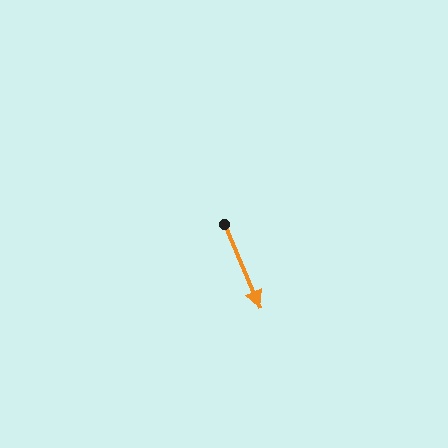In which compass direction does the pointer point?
Southeast.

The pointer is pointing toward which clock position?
Roughly 5 o'clock.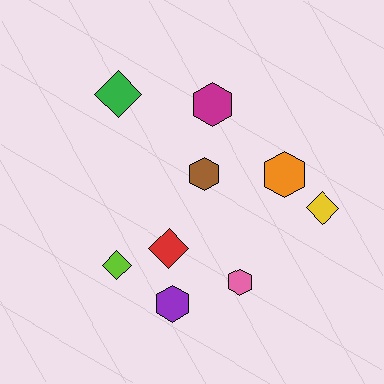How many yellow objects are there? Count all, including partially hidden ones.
There is 1 yellow object.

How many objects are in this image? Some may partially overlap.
There are 9 objects.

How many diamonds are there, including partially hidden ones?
There are 4 diamonds.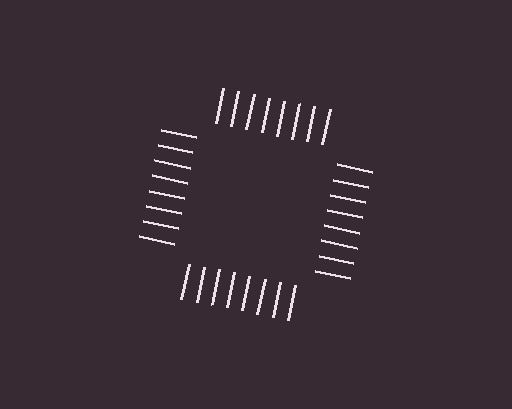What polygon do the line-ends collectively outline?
An illusory square — the line segments terminate on its edges but no continuous stroke is drawn.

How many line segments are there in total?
32 — 8 along each of the 4 edges.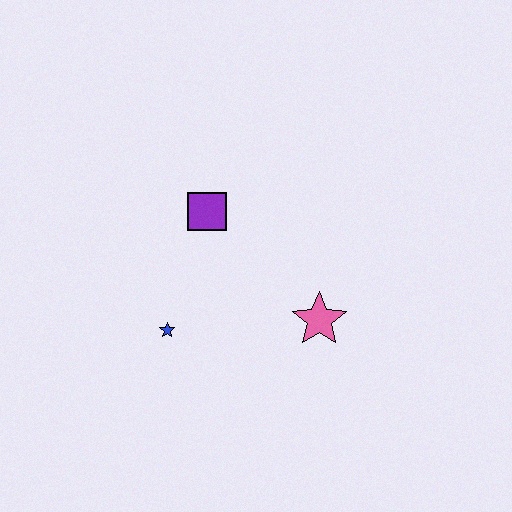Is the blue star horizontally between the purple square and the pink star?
No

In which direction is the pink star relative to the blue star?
The pink star is to the right of the blue star.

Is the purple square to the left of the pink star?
Yes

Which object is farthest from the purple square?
The pink star is farthest from the purple square.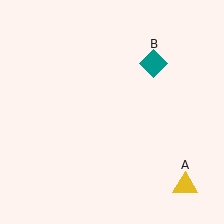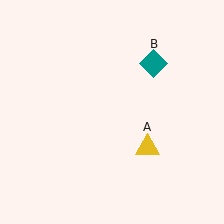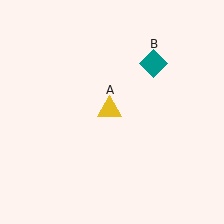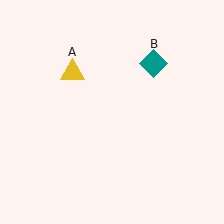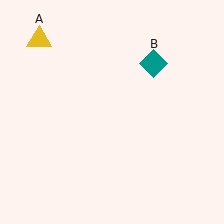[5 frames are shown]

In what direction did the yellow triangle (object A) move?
The yellow triangle (object A) moved up and to the left.